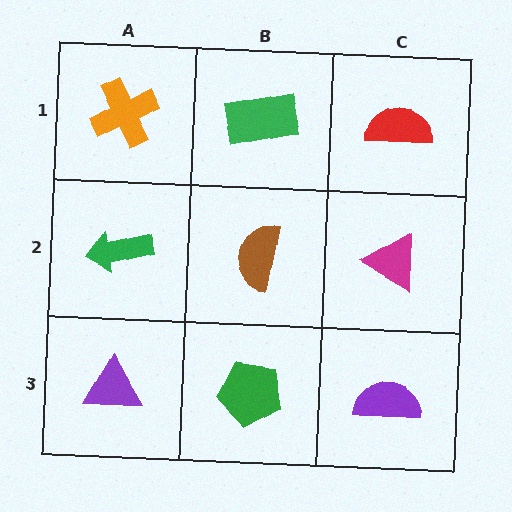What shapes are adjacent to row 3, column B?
A brown semicircle (row 2, column B), a purple triangle (row 3, column A), a purple semicircle (row 3, column C).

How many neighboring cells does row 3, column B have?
3.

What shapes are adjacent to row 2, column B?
A green rectangle (row 1, column B), a green pentagon (row 3, column B), a green arrow (row 2, column A), a magenta triangle (row 2, column C).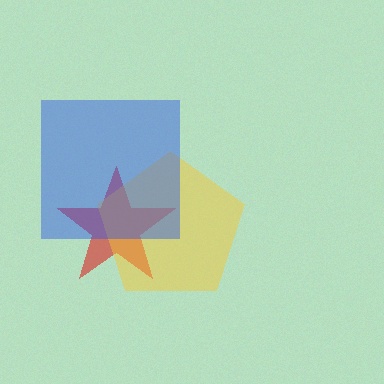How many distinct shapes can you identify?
There are 3 distinct shapes: a red star, a yellow pentagon, a blue square.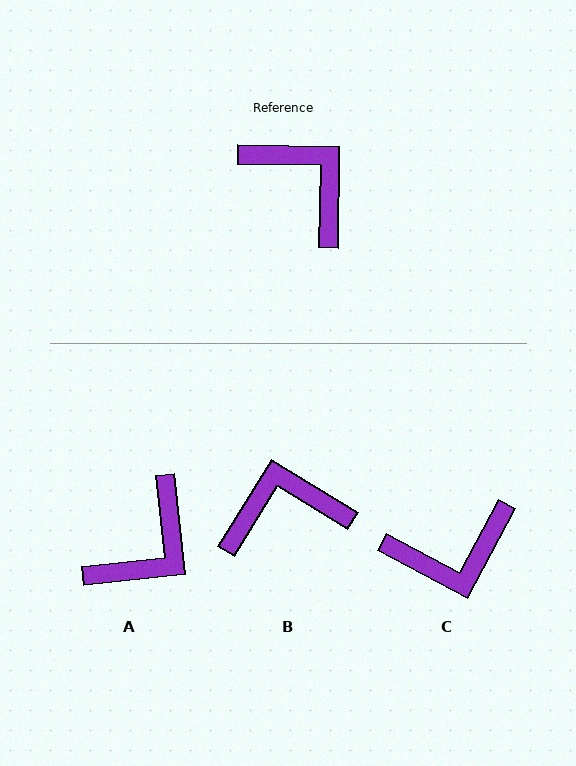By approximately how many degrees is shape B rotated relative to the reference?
Approximately 59 degrees counter-clockwise.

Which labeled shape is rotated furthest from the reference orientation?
C, about 117 degrees away.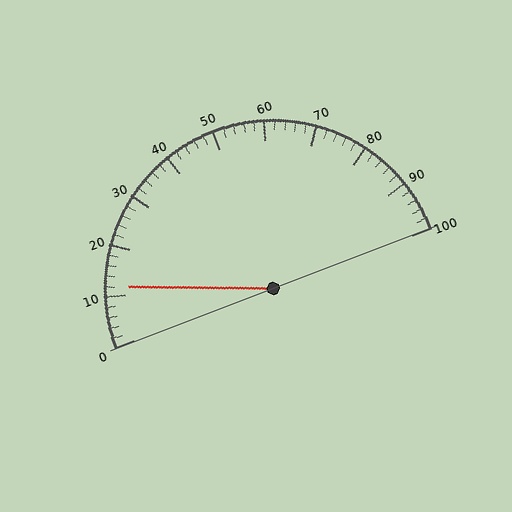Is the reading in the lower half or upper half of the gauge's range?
The reading is in the lower half of the range (0 to 100).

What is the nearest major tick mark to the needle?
The nearest major tick mark is 10.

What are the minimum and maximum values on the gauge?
The gauge ranges from 0 to 100.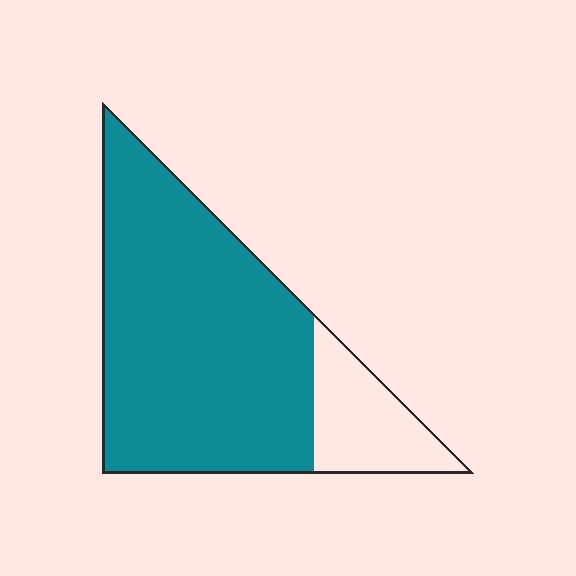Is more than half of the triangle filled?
Yes.